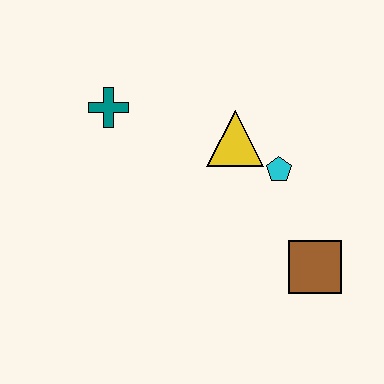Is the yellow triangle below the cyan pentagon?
No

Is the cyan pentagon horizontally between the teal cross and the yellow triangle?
No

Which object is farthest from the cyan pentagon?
The teal cross is farthest from the cyan pentagon.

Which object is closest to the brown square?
The cyan pentagon is closest to the brown square.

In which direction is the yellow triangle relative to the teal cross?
The yellow triangle is to the right of the teal cross.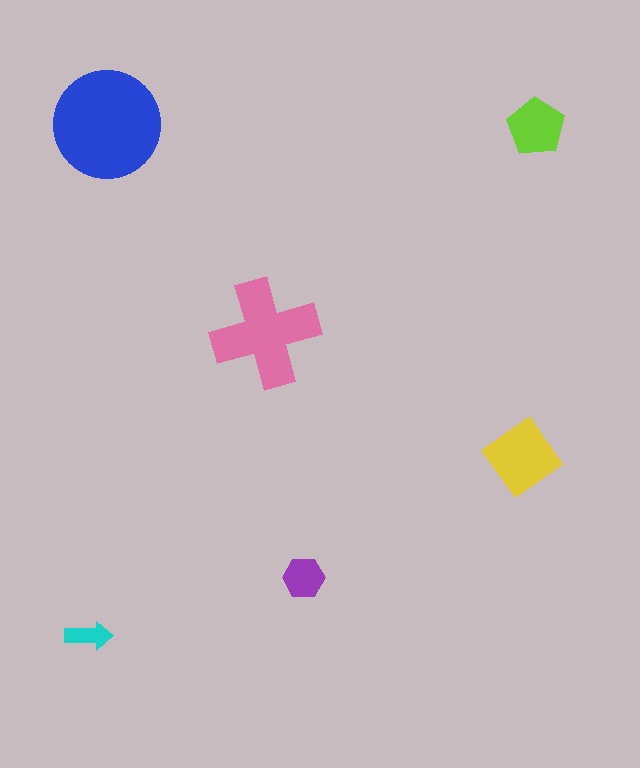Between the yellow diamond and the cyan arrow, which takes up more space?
The yellow diamond.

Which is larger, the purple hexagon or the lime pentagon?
The lime pentagon.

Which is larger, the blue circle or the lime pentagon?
The blue circle.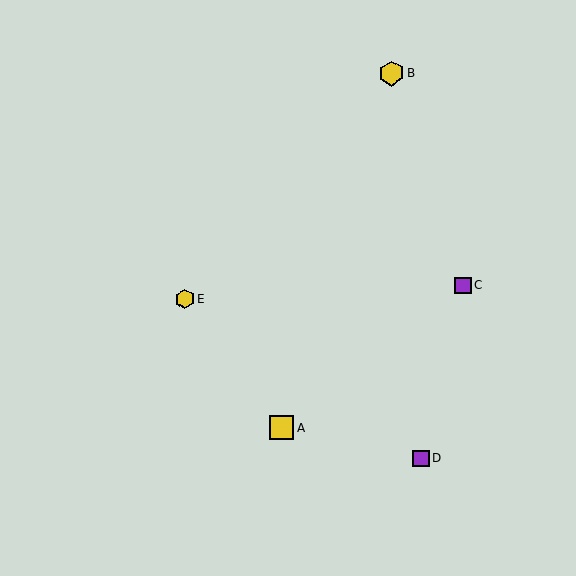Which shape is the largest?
The yellow hexagon (labeled B) is the largest.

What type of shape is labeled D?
Shape D is a purple square.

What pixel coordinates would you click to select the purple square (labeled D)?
Click at (421, 459) to select the purple square D.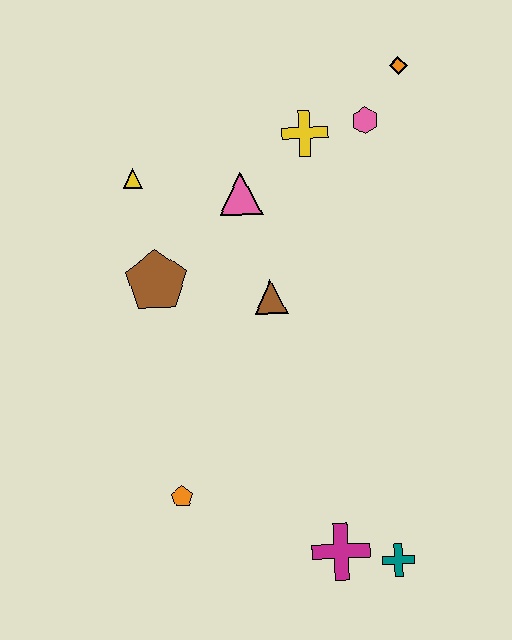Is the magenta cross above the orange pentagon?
No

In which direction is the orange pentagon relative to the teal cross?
The orange pentagon is to the left of the teal cross.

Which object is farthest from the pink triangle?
The teal cross is farthest from the pink triangle.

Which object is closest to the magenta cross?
The teal cross is closest to the magenta cross.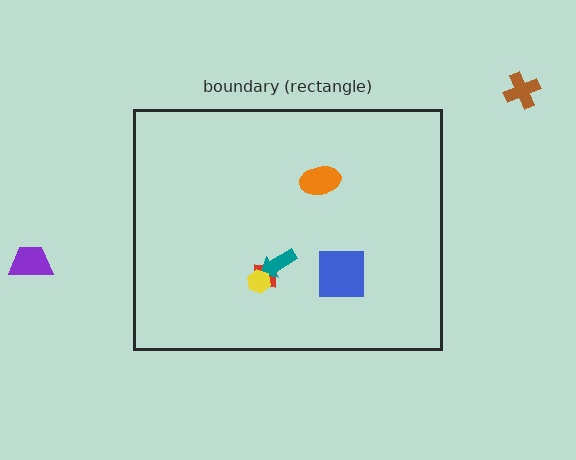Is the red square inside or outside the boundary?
Inside.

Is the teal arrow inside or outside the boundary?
Inside.